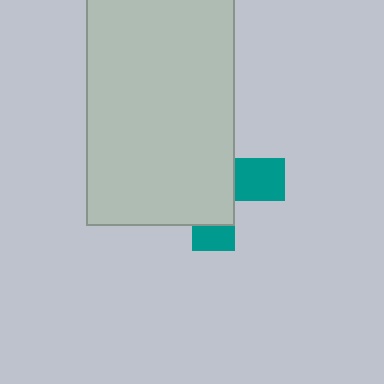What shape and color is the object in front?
The object in front is a light gray rectangle.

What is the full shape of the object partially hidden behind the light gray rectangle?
The partially hidden object is a teal cross.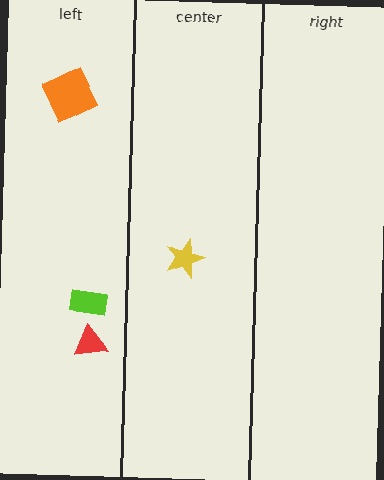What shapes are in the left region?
The lime rectangle, the red triangle, the orange square.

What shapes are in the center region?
The yellow star.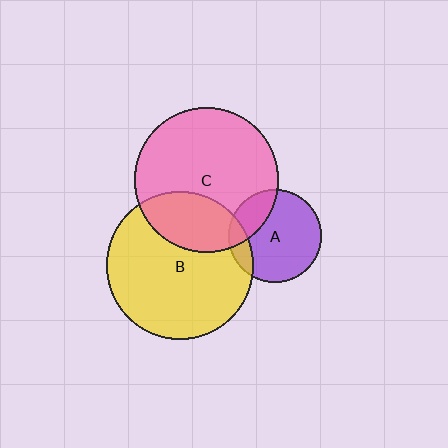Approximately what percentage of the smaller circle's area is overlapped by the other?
Approximately 30%.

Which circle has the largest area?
Circle B (yellow).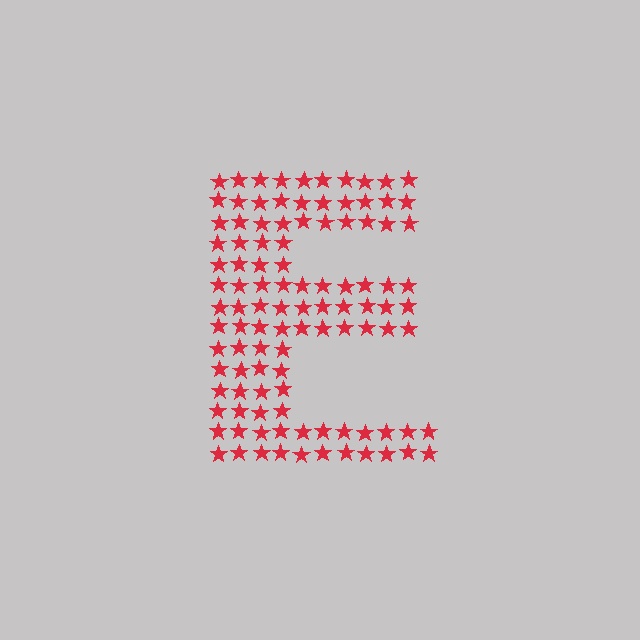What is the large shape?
The large shape is the letter E.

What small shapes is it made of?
It is made of small stars.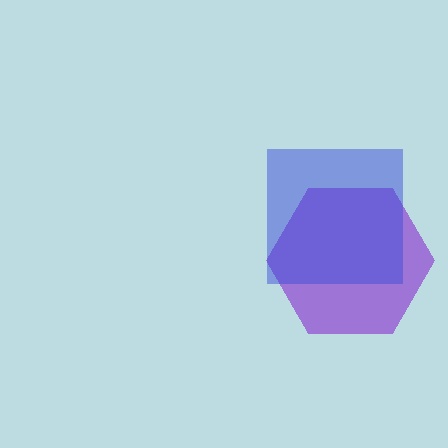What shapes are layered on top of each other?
The layered shapes are: a purple hexagon, a blue square.